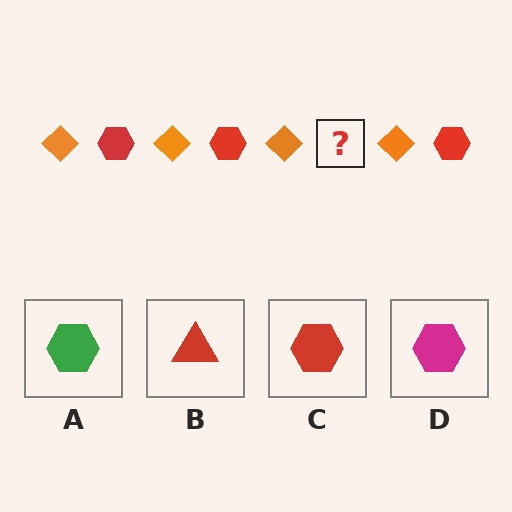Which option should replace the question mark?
Option C.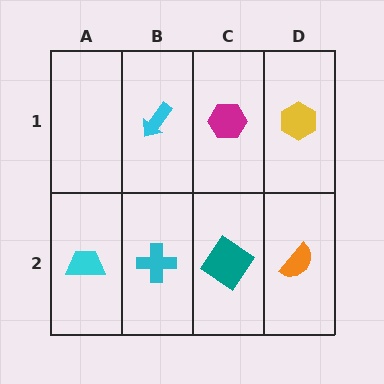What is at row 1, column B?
A cyan arrow.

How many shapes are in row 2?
4 shapes.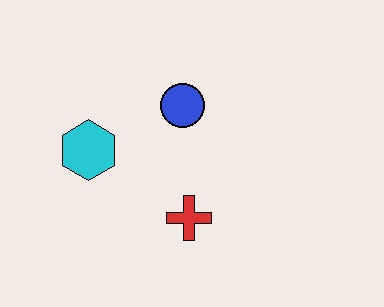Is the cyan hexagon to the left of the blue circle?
Yes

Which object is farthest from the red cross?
The cyan hexagon is farthest from the red cross.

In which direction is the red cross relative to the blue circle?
The red cross is below the blue circle.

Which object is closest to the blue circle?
The cyan hexagon is closest to the blue circle.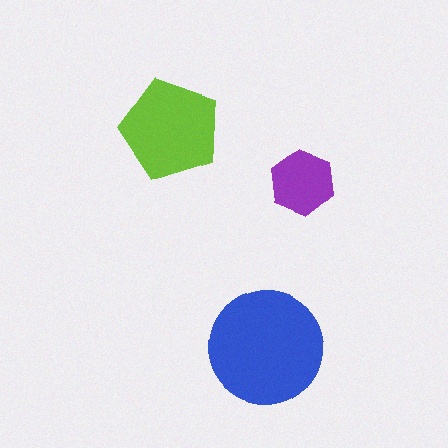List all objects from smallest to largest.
The purple hexagon, the lime pentagon, the blue circle.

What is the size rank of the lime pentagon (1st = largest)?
2nd.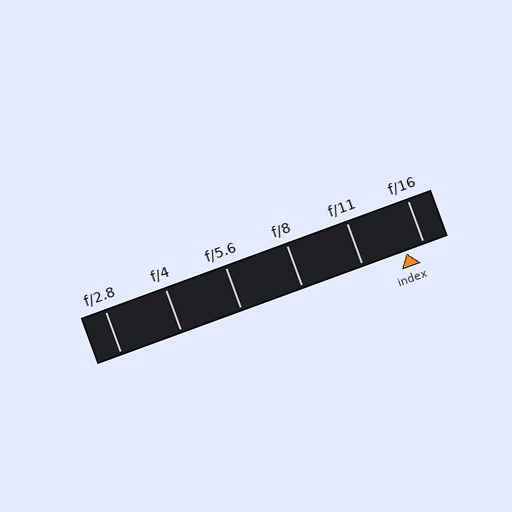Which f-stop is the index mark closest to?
The index mark is closest to f/16.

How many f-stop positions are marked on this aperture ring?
There are 6 f-stop positions marked.